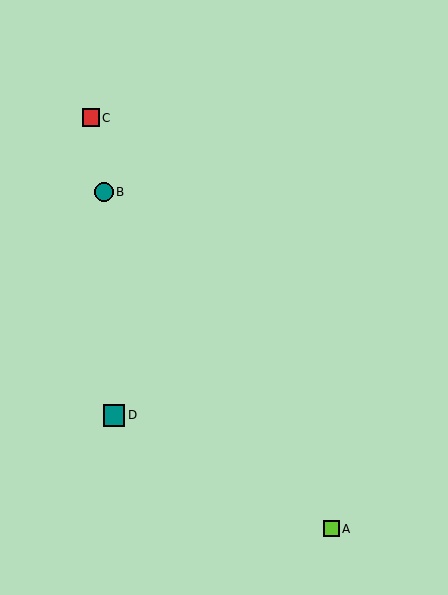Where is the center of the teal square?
The center of the teal square is at (114, 415).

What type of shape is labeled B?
Shape B is a teal circle.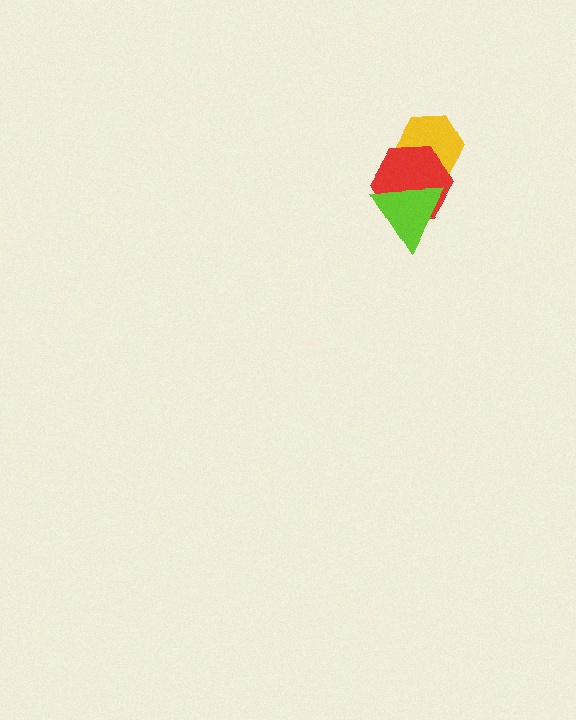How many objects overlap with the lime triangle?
2 objects overlap with the lime triangle.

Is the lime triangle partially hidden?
No, no other shape covers it.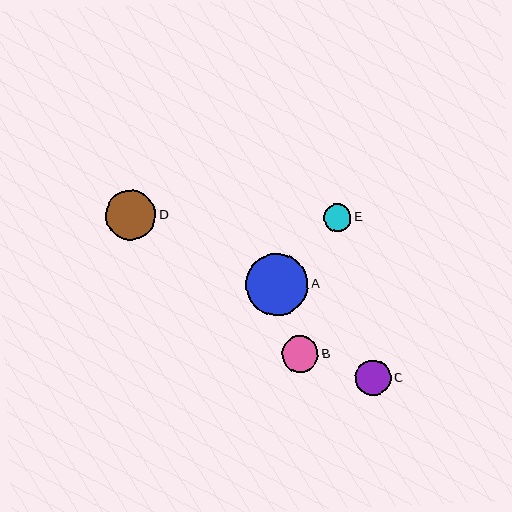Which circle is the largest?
Circle A is the largest with a size of approximately 63 pixels.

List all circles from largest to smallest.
From largest to smallest: A, D, B, C, E.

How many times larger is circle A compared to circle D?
Circle A is approximately 1.3 times the size of circle D.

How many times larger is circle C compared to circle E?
Circle C is approximately 1.3 times the size of circle E.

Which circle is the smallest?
Circle E is the smallest with a size of approximately 28 pixels.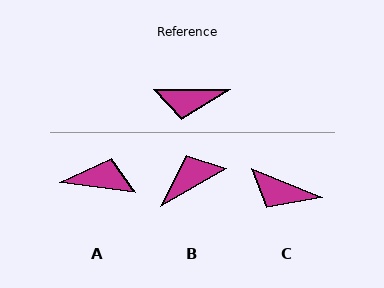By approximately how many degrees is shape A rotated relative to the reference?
Approximately 172 degrees counter-clockwise.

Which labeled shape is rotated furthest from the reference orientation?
A, about 172 degrees away.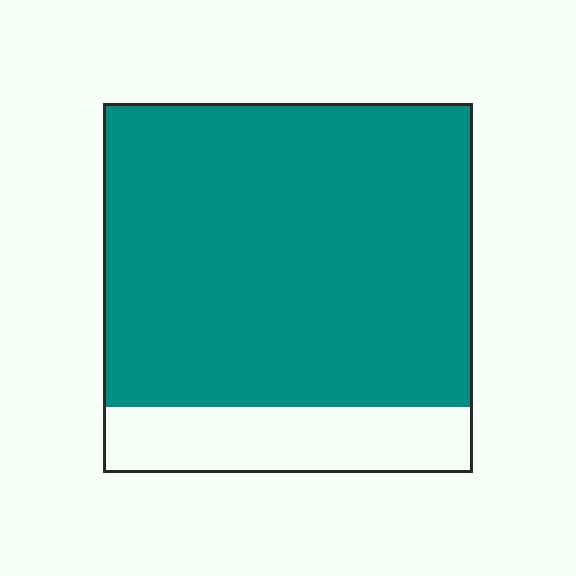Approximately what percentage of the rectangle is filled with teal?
Approximately 80%.